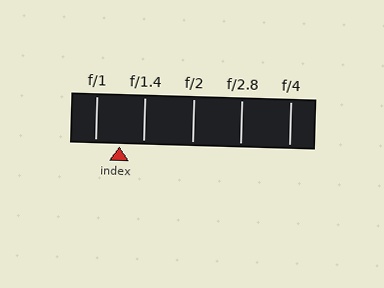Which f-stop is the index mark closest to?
The index mark is closest to f/1.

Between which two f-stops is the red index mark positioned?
The index mark is between f/1 and f/1.4.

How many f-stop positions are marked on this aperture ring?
There are 5 f-stop positions marked.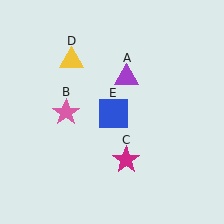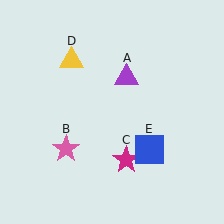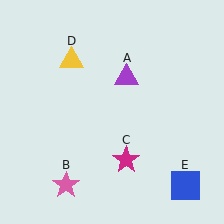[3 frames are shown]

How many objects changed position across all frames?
2 objects changed position: pink star (object B), blue square (object E).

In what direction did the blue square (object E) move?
The blue square (object E) moved down and to the right.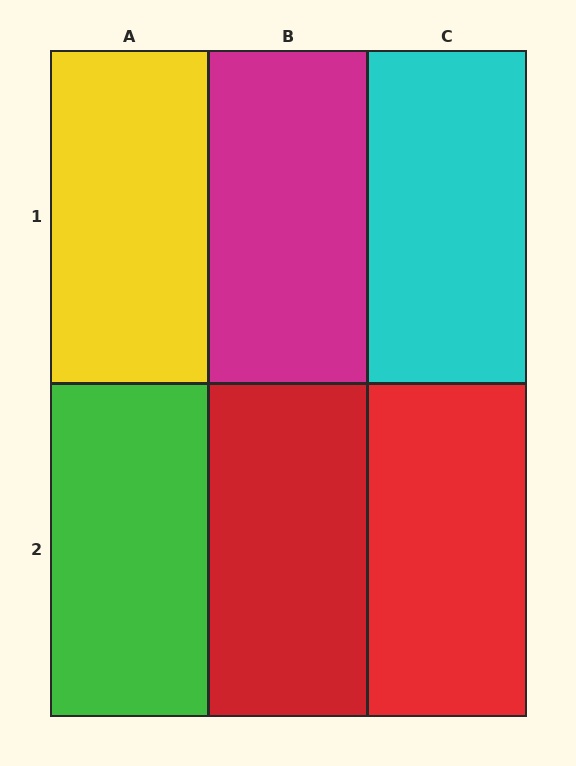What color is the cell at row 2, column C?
Red.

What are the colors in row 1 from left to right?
Yellow, magenta, cyan.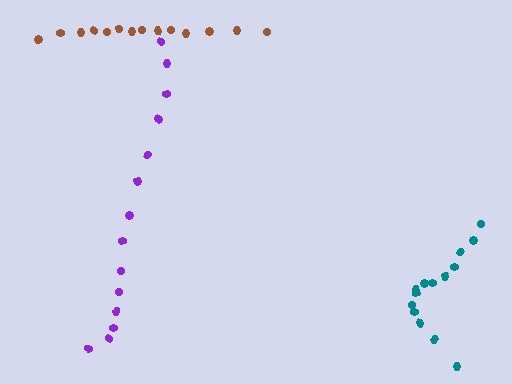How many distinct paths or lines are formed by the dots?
There are 3 distinct paths.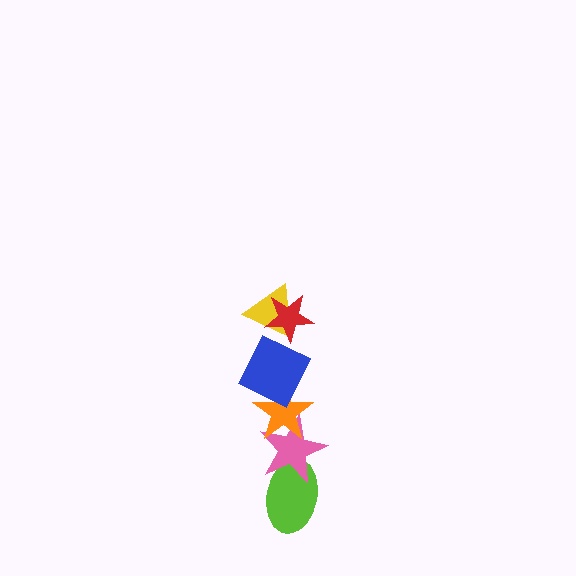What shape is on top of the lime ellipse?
The pink star is on top of the lime ellipse.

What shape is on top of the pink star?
The orange star is on top of the pink star.